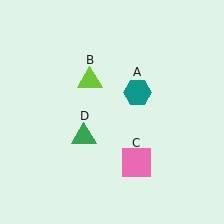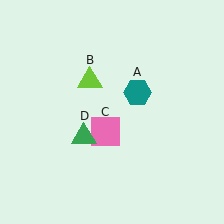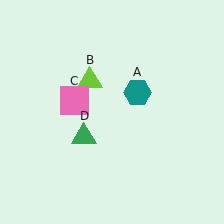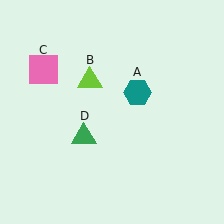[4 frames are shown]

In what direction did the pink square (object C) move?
The pink square (object C) moved up and to the left.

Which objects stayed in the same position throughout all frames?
Teal hexagon (object A) and lime triangle (object B) and green triangle (object D) remained stationary.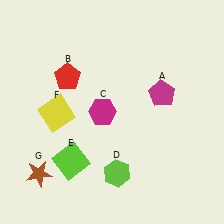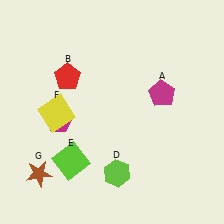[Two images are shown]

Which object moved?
The magenta hexagon (C) moved left.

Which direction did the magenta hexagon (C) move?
The magenta hexagon (C) moved left.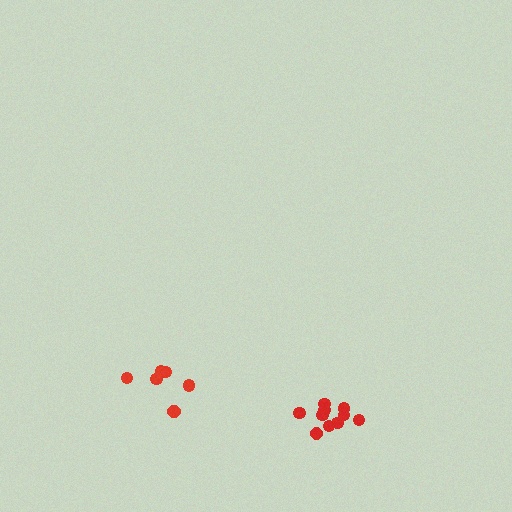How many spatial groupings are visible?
There are 2 spatial groupings.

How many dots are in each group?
Group 1: 7 dots, Group 2: 10 dots (17 total).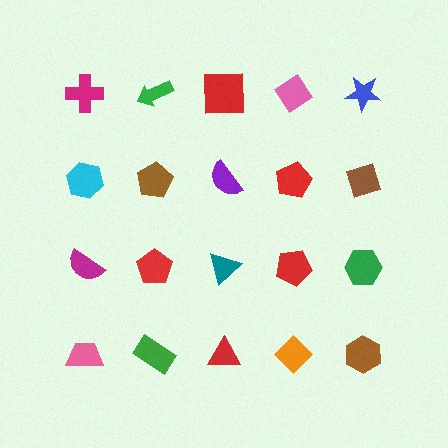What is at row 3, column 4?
A red pentagon.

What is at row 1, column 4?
A pink diamond.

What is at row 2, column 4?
A red pentagon.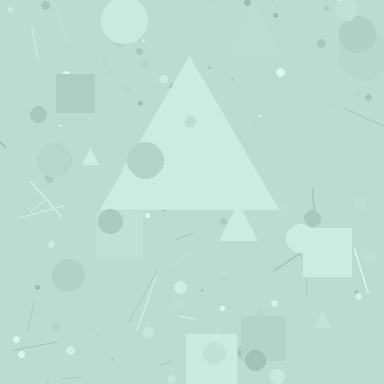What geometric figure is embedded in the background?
A triangle is embedded in the background.